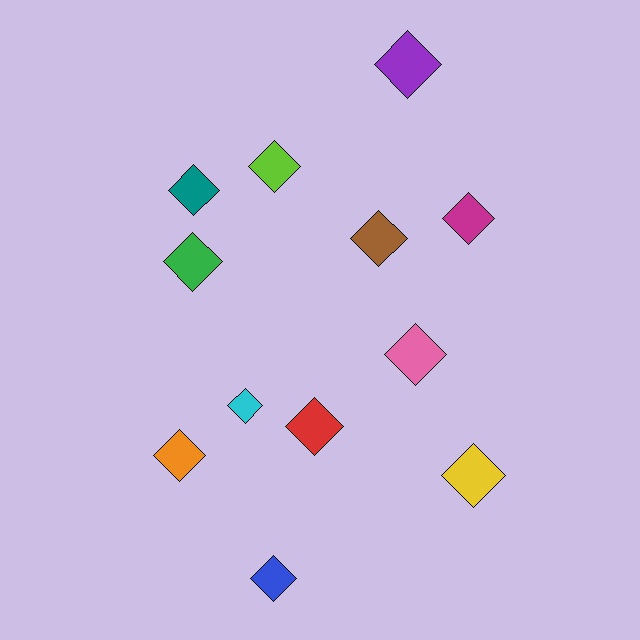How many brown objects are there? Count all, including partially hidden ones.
There is 1 brown object.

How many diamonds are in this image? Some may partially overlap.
There are 12 diamonds.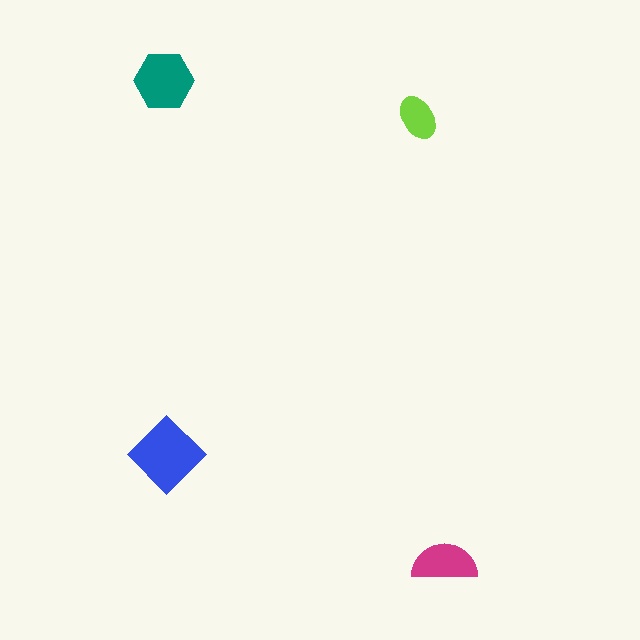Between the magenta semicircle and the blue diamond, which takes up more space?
The blue diamond.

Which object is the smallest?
The lime ellipse.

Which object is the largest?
The blue diamond.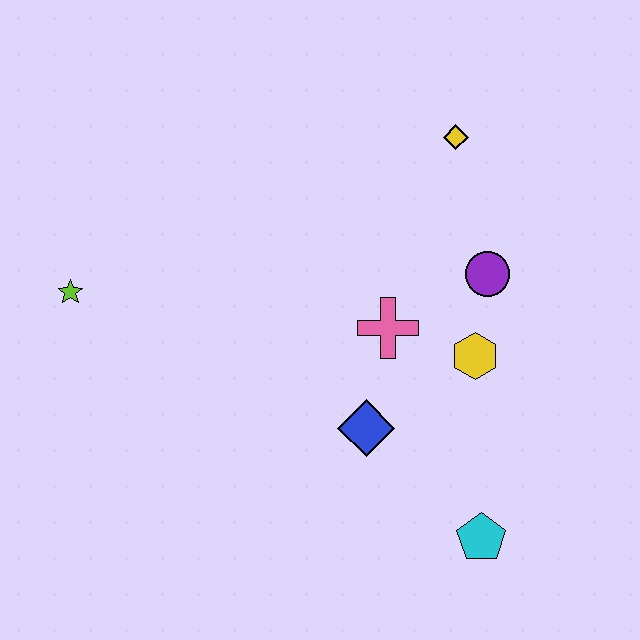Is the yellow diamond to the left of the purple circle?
Yes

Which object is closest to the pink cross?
The yellow hexagon is closest to the pink cross.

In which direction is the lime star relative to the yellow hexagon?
The lime star is to the left of the yellow hexagon.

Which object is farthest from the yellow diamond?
The lime star is farthest from the yellow diamond.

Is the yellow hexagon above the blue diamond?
Yes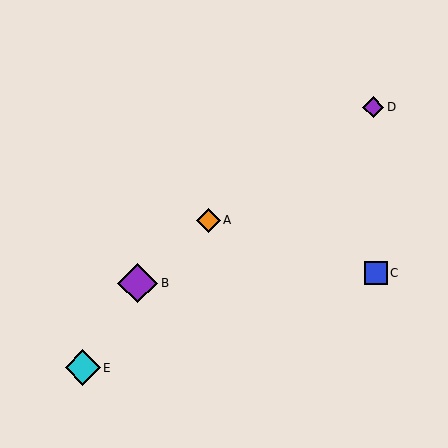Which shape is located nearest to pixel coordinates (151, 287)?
The purple diamond (labeled B) at (138, 283) is nearest to that location.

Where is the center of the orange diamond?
The center of the orange diamond is at (208, 220).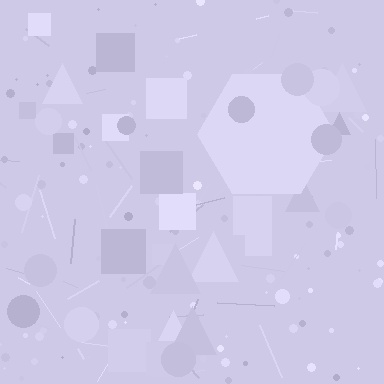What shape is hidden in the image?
A hexagon is hidden in the image.